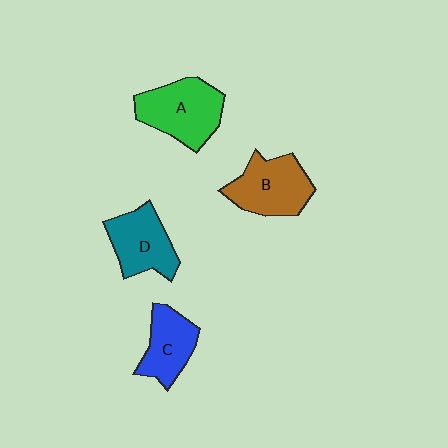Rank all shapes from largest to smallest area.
From largest to smallest: A (green), B (brown), D (teal), C (blue).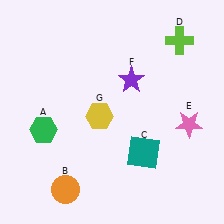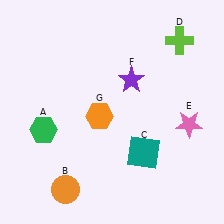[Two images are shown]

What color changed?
The hexagon (G) changed from yellow in Image 1 to orange in Image 2.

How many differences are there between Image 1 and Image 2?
There is 1 difference between the two images.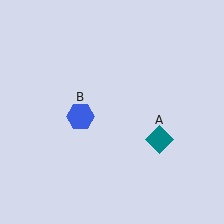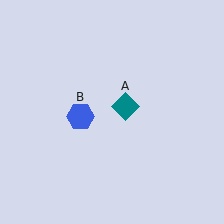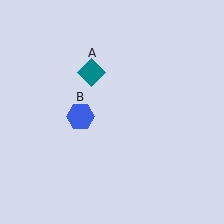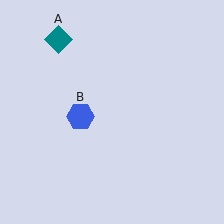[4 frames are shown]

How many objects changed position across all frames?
1 object changed position: teal diamond (object A).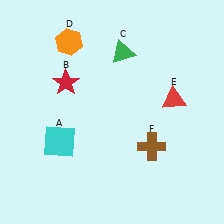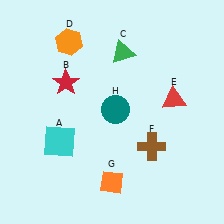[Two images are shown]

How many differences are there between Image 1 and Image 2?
There are 2 differences between the two images.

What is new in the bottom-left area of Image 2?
An orange diamond (G) was added in the bottom-left area of Image 2.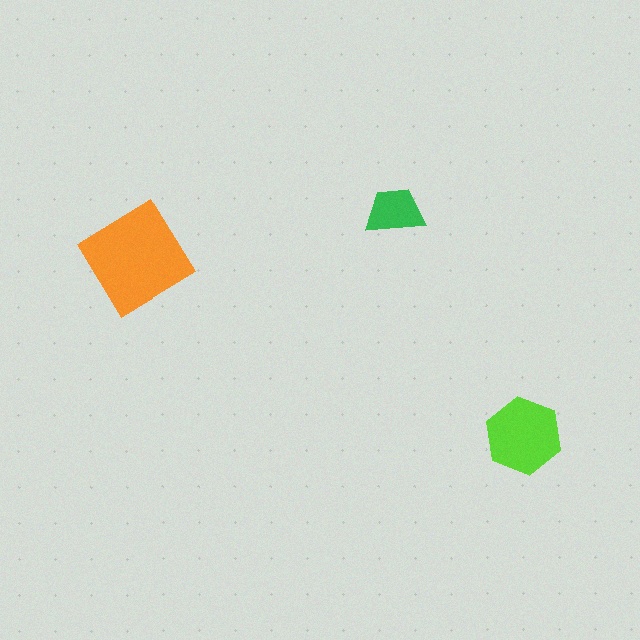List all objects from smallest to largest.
The green trapezoid, the lime hexagon, the orange diamond.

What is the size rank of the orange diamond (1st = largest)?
1st.